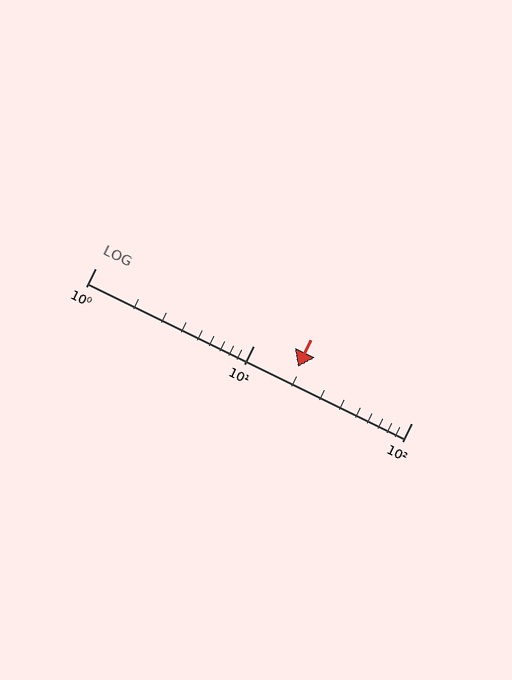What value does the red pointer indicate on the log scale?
The pointer indicates approximately 19.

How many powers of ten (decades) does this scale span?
The scale spans 2 decades, from 1 to 100.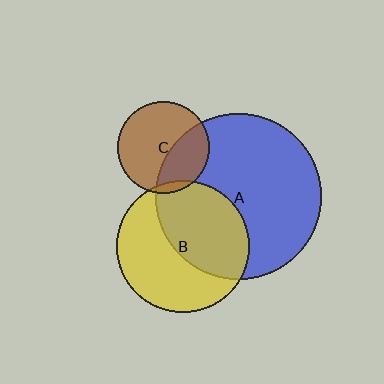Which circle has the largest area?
Circle A (blue).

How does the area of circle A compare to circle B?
Approximately 1.6 times.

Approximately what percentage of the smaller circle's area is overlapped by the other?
Approximately 35%.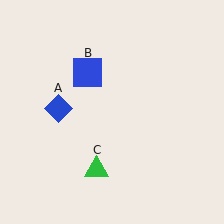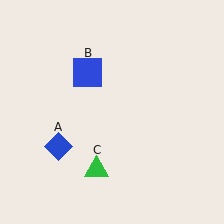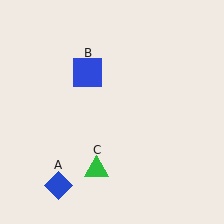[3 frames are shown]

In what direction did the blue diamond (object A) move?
The blue diamond (object A) moved down.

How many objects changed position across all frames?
1 object changed position: blue diamond (object A).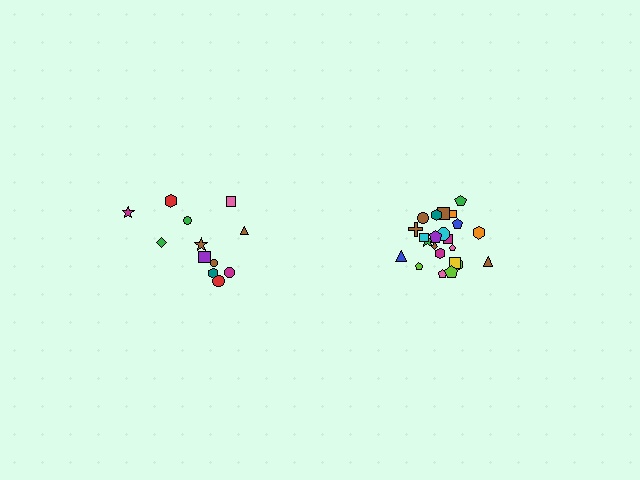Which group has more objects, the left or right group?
The right group.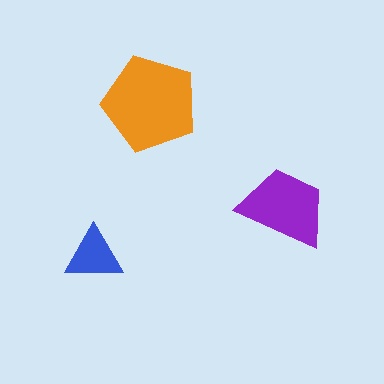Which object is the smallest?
The blue triangle.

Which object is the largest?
The orange pentagon.